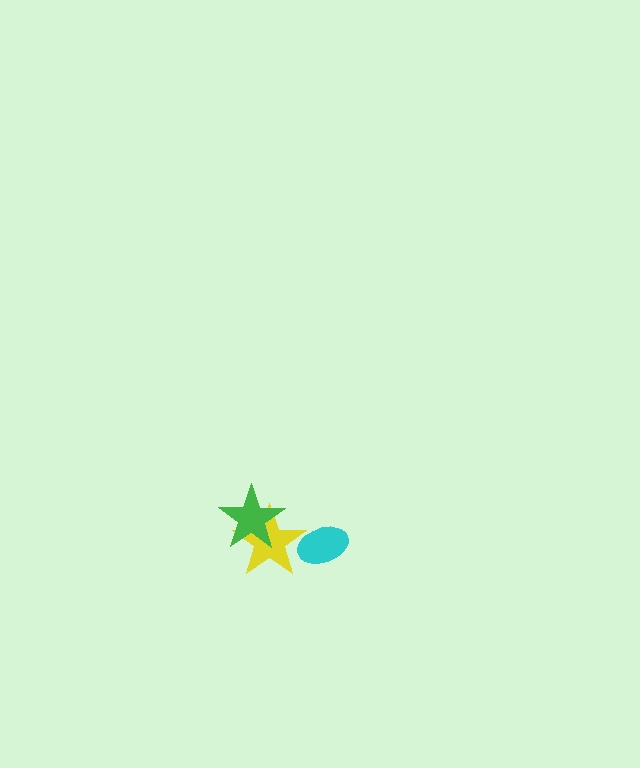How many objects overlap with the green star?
1 object overlaps with the green star.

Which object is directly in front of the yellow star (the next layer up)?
The green star is directly in front of the yellow star.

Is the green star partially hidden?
No, no other shape covers it.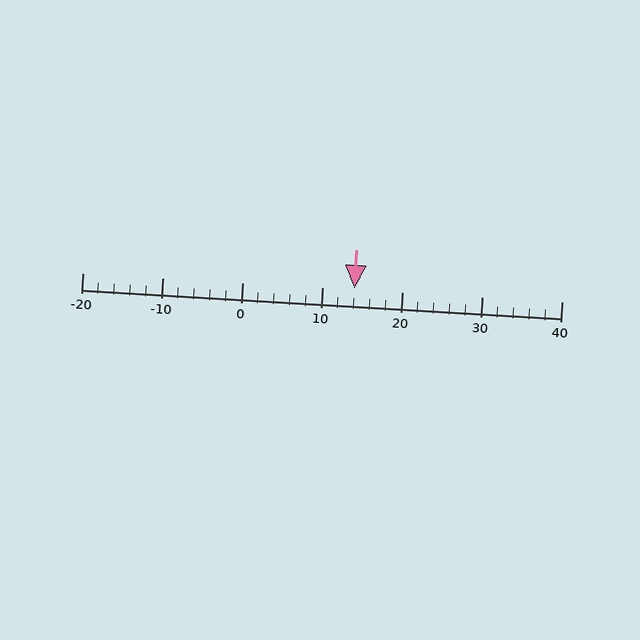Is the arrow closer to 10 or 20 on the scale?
The arrow is closer to 10.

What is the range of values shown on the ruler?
The ruler shows values from -20 to 40.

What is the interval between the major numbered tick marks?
The major tick marks are spaced 10 units apart.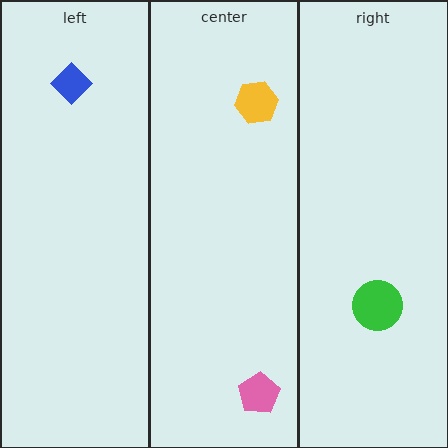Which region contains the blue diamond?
The left region.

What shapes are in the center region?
The pink pentagon, the yellow hexagon.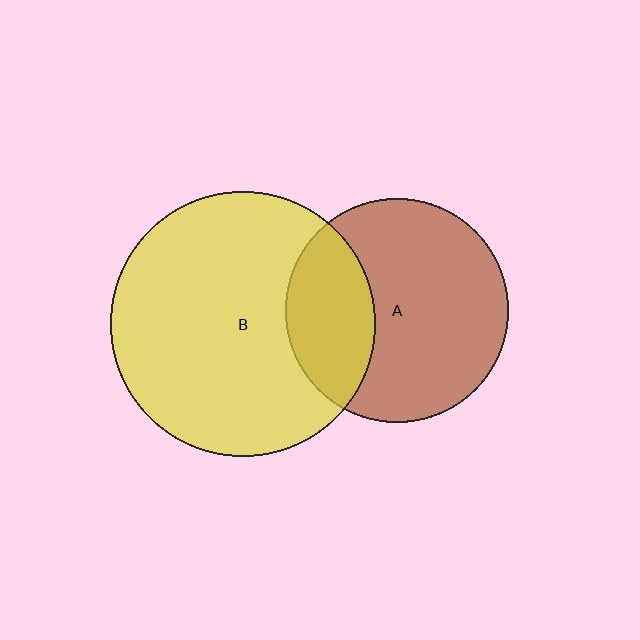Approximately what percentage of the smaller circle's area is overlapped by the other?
Approximately 30%.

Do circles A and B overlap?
Yes.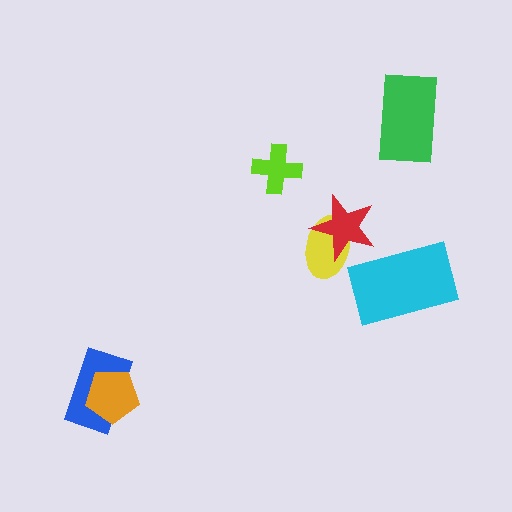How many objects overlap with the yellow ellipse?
1 object overlaps with the yellow ellipse.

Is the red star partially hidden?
No, no other shape covers it.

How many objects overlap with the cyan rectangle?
0 objects overlap with the cyan rectangle.